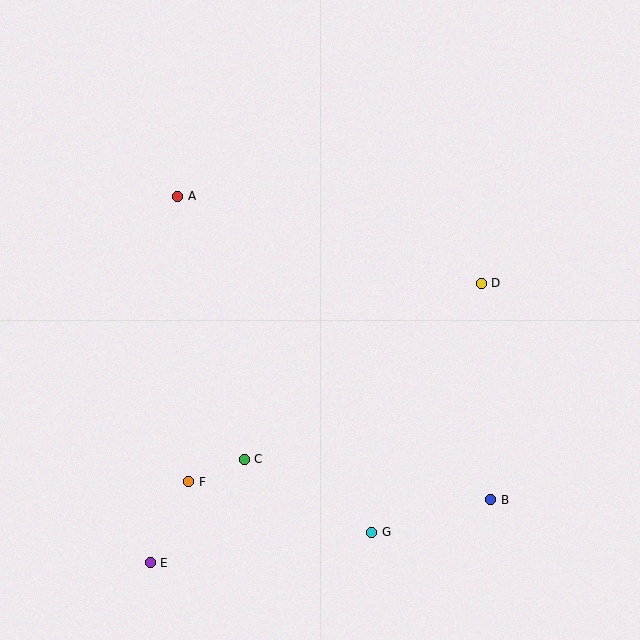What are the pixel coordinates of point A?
Point A is at (178, 196).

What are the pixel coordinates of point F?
Point F is at (189, 482).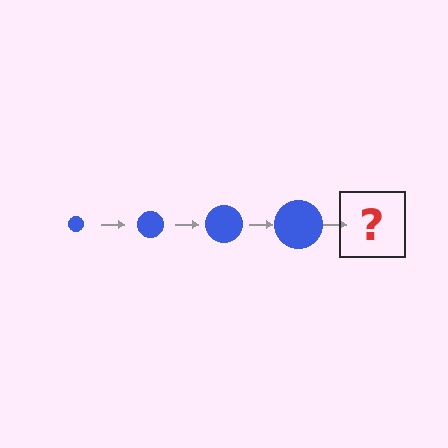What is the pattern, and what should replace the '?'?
The pattern is that the circle gets progressively larger each step. The '?' should be a blue circle, larger than the previous one.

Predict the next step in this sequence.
The next step is a blue circle, larger than the previous one.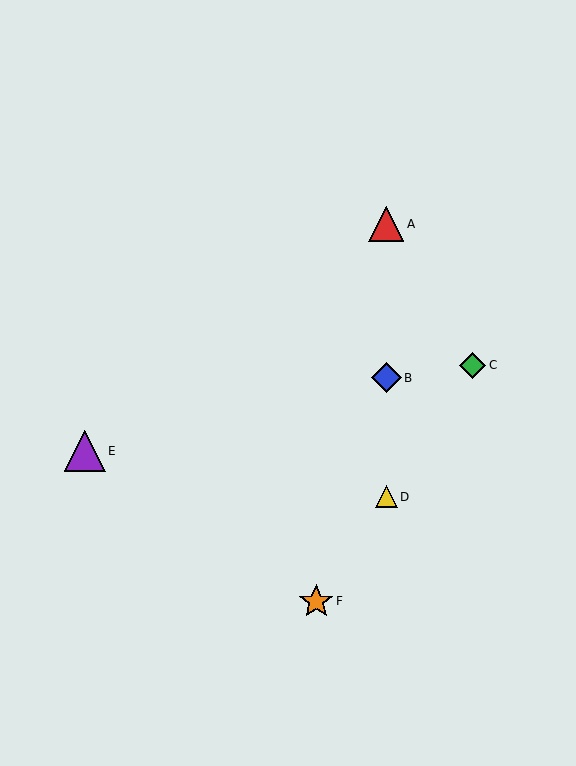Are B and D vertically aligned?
Yes, both are at x≈386.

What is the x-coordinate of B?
Object B is at x≈386.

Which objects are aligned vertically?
Objects A, B, D are aligned vertically.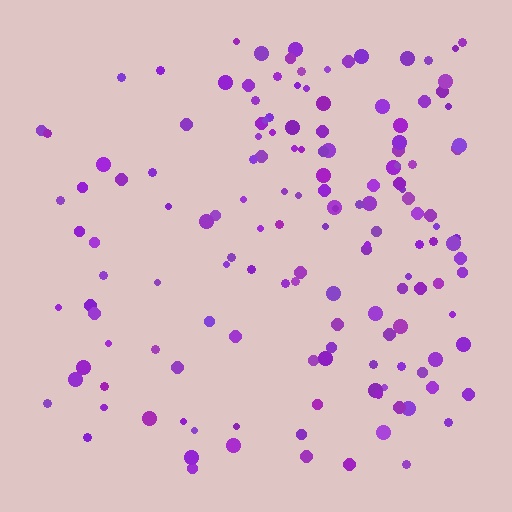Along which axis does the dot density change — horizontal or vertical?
Horizontal.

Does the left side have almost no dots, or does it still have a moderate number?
Still a moderate number, just noticeably fewer than the right.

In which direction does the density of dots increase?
From left to right, with the right side densest.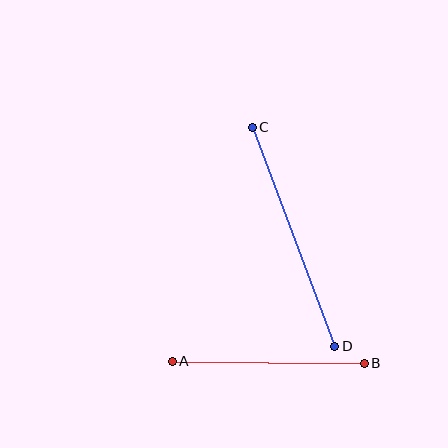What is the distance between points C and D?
The distance is approximately 234 pixels.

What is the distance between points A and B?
The distance is approximately 192 pixels.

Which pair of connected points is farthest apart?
Points C and D are farthest apart.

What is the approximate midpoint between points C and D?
The midpoint is at approximately (294, 237) pixels.